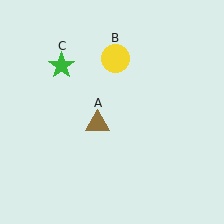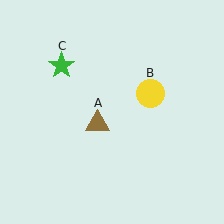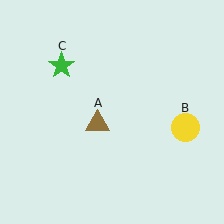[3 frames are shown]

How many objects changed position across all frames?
1 object changed position: yellow circle (object B).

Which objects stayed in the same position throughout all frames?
Brown triangle (object A) and green star (object C) remained stationary.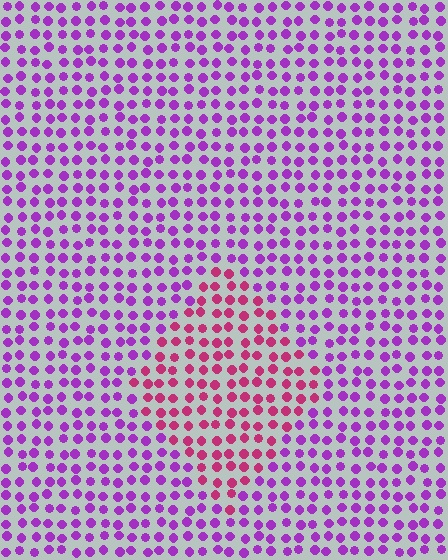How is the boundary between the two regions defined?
The boundary is defined purely by a slight shift in hue (about 44 degrees). Spacing, size, and orientation are identical on both sides.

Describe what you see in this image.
The image is filled with small purple elements in a uniform arrangement. A diamond-shaped region is visible where the elements are tinted to a slightly different hue, forming a subtle color boundary.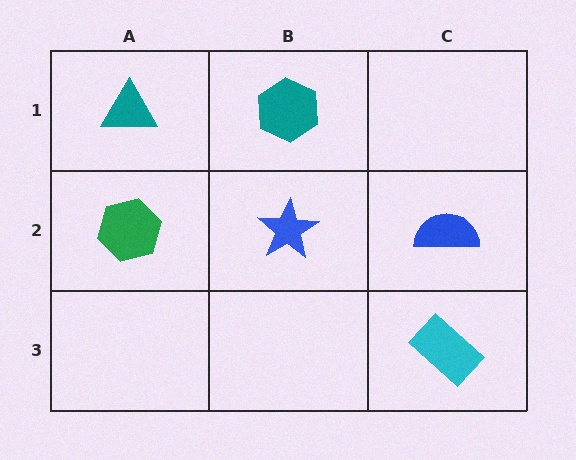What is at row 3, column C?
A cyan rectangle.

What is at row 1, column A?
A teal triangle.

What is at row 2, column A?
A green hexagon.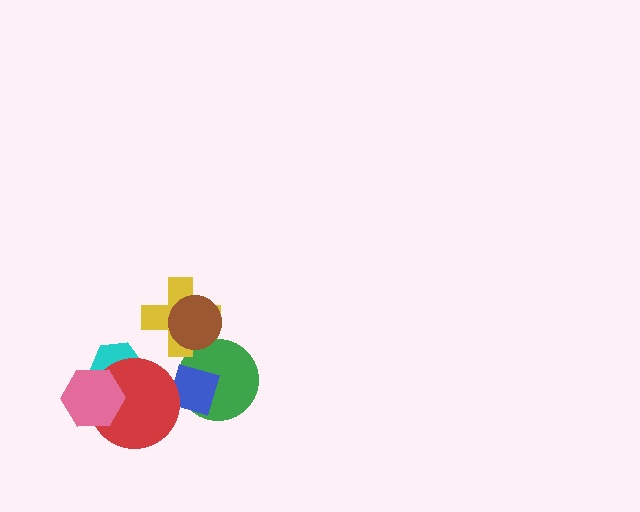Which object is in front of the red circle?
The pink hexagon is in front of the red circle.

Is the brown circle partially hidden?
No, no other shape covers it.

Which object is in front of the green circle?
The blue diamond is in front of the green circle.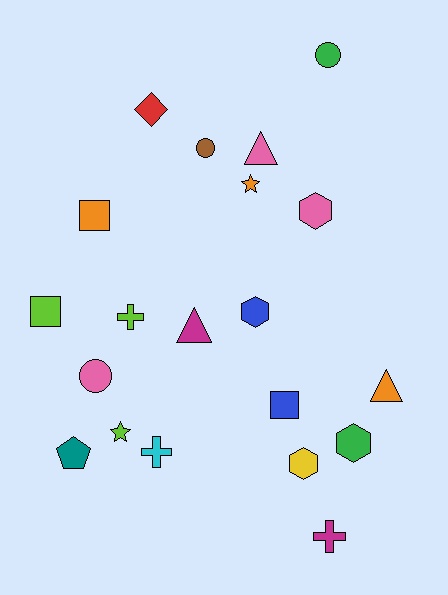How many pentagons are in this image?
There is 1 pentagon.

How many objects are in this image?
There are 20 objects.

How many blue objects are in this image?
There are 2 blue objects.